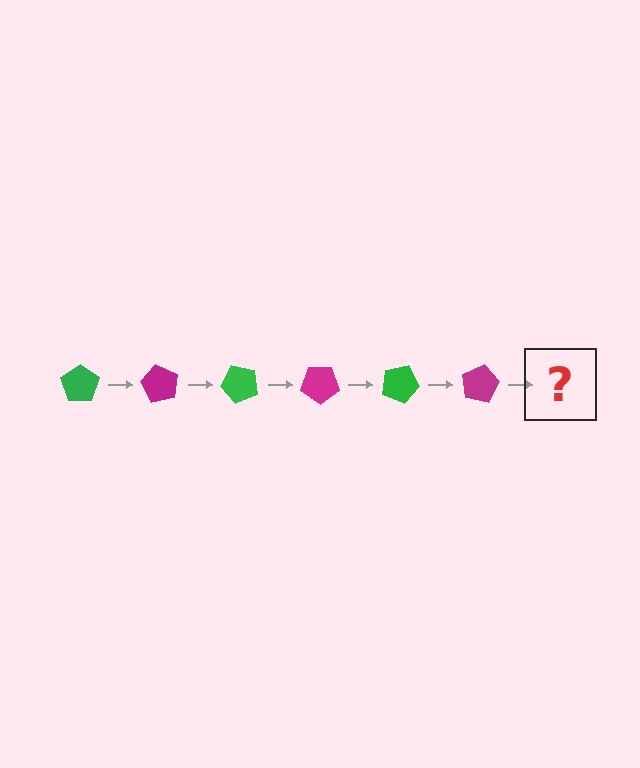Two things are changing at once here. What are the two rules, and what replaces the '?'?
The two rules are that it rotates 60 degrees each step and the color cycles through green and magenta. The '?' should be a green pentagon, rotated 360 degrees from the start.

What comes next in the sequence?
The next element should be a green pentagon, rotated 360 degrees from the start.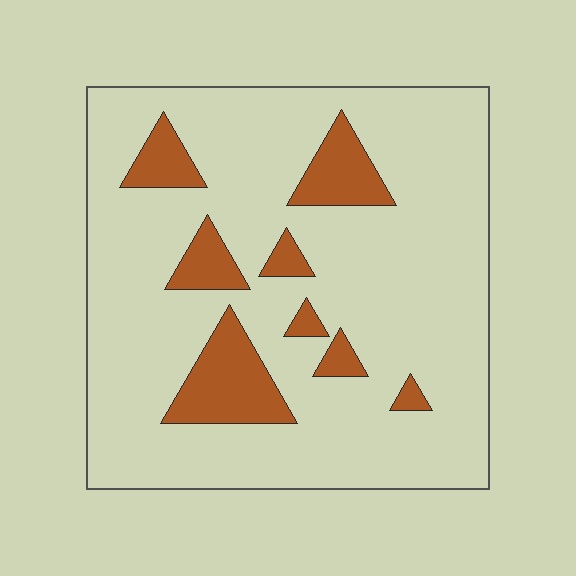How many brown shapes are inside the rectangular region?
8.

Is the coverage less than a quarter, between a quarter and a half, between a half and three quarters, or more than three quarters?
Less than a quarter.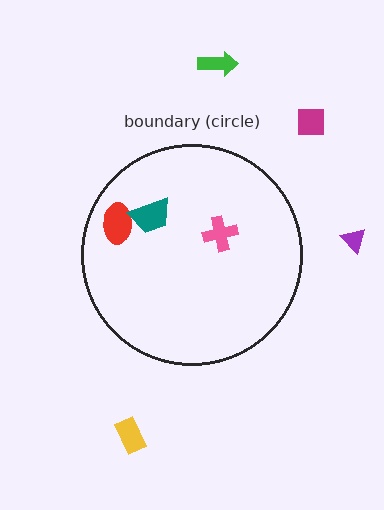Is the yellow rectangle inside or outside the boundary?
Outside.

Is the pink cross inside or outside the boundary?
Inside.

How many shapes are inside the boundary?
3 inside, 4 outside.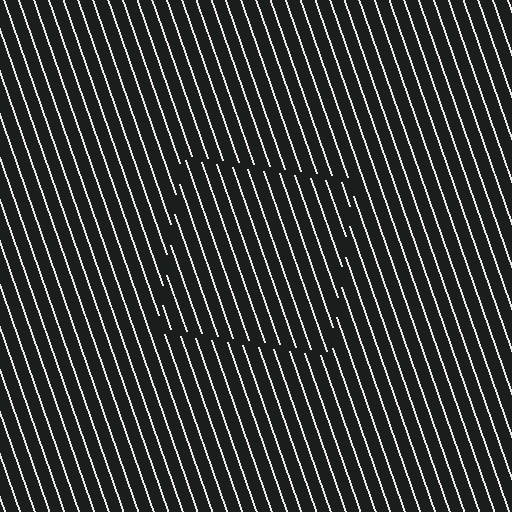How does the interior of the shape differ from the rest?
The interior of the shape contains the same grating, shifted by half a period — the contour is defined by the phase discontinuity where line-ends from the inner and outer gratings abut.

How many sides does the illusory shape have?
4 sides — the line-ends trace a square.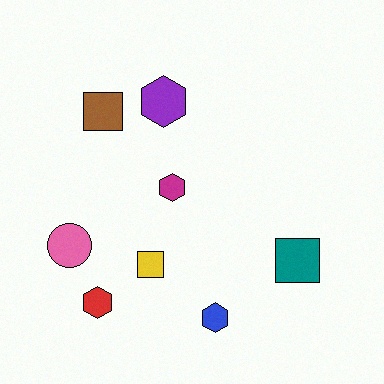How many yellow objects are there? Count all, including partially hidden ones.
There is 1 yellow object.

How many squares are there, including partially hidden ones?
There are 3 squares.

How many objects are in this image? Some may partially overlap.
There are 8 objects.